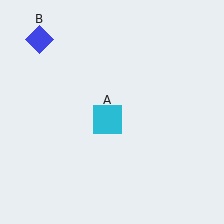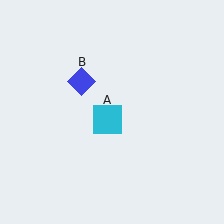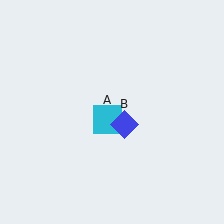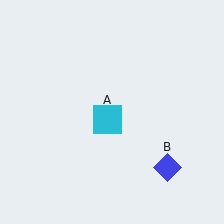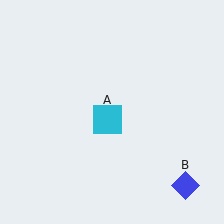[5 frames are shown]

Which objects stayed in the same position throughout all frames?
Cyan square (object A) remained stationary.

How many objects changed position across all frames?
1 object changed position: blue diamond (object B).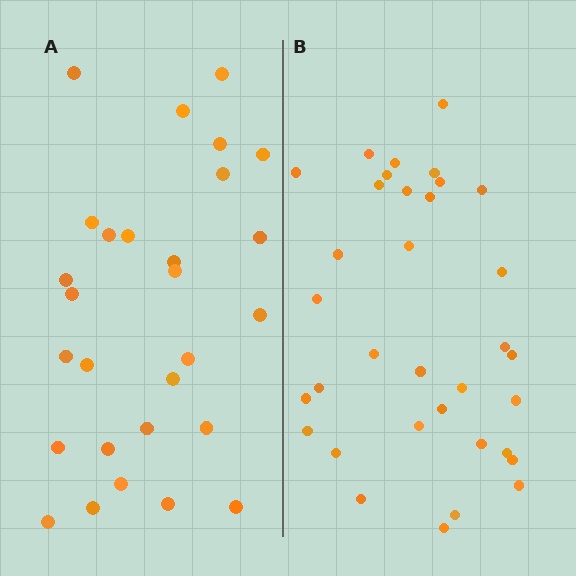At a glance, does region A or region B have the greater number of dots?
Region B (the right region) has more dots.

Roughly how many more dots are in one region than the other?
Region B has about 6 more dots than region A.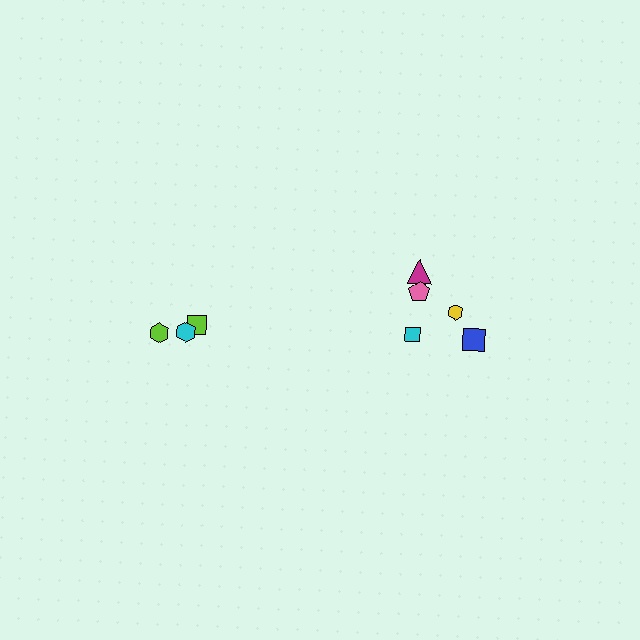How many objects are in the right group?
There are 5 objects.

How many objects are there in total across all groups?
There are 8 objects.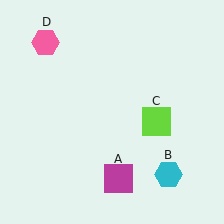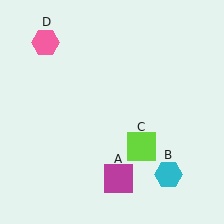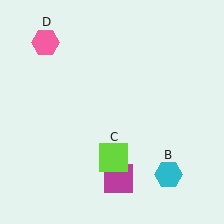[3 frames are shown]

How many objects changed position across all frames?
1 object changed position: lime square (object C).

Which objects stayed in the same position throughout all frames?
Magenta square (object A) and cyan hexagon (object B) and pink hexagon (object D) remained stationary.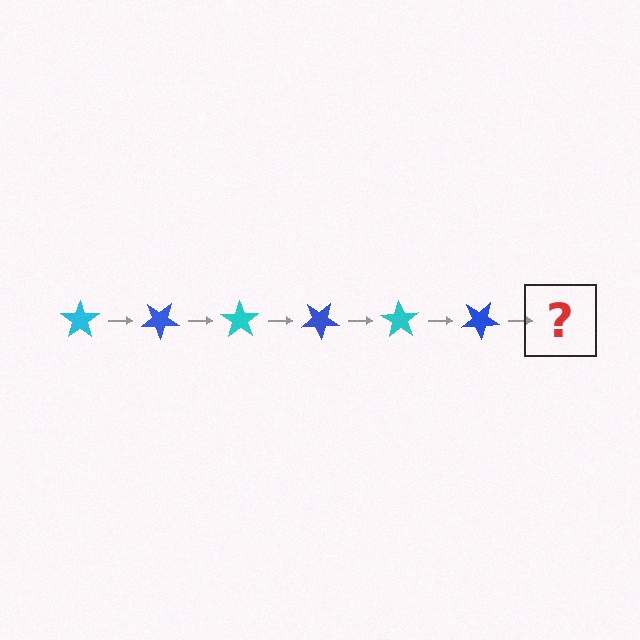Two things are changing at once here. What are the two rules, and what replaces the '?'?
The two rules are that it rotates 35 degrees each step and the color cycles through cyan and blue. The '?' should be a cyan star, rotated 210 degrees from the start.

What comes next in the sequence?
The next element should be a cyan star, rotated 210 degrees from the start.